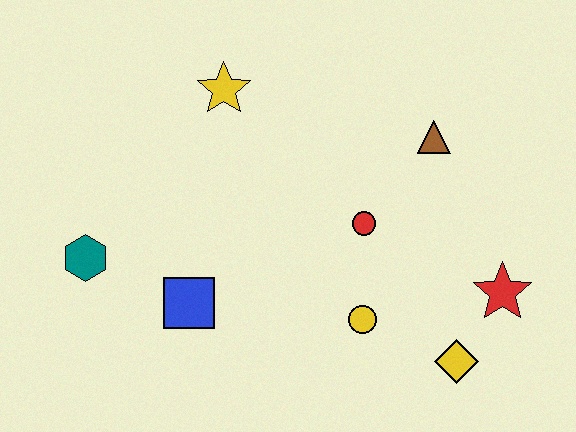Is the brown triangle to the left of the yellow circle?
No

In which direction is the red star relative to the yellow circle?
The red star is to the right of the yellow circle.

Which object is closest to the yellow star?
The red circle is closest to the yellow star.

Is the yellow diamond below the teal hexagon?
Yes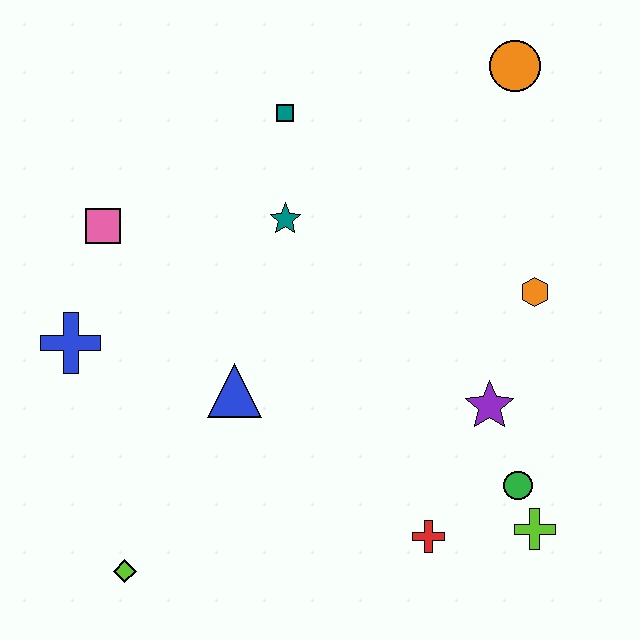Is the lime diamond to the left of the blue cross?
No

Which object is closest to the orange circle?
The orange hexagon is closest to the orange circle.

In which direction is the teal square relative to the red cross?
The teal square is above the red cross.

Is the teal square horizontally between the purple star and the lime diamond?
Yes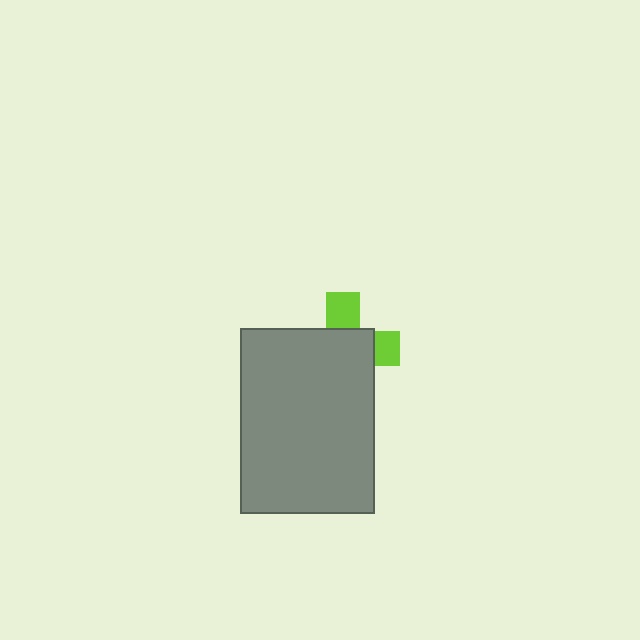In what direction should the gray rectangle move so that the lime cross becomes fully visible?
The gray rectangle should move toward the lower-left. That is the shortest direction to clear the overlap and leave the lime cross fully visible.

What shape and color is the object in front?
The object in front is a gray rectangle.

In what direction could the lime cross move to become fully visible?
The lime cross could move toward the upper-right. That would shift it out from behind the gray rectangle entirely.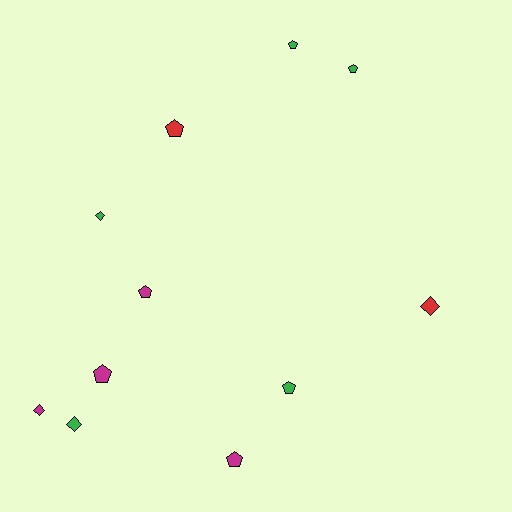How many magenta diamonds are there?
There is 1 magenta diamond.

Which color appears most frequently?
Green, with 5 objects.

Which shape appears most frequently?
Pentagon, with 7 objects.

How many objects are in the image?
There are 11 objects.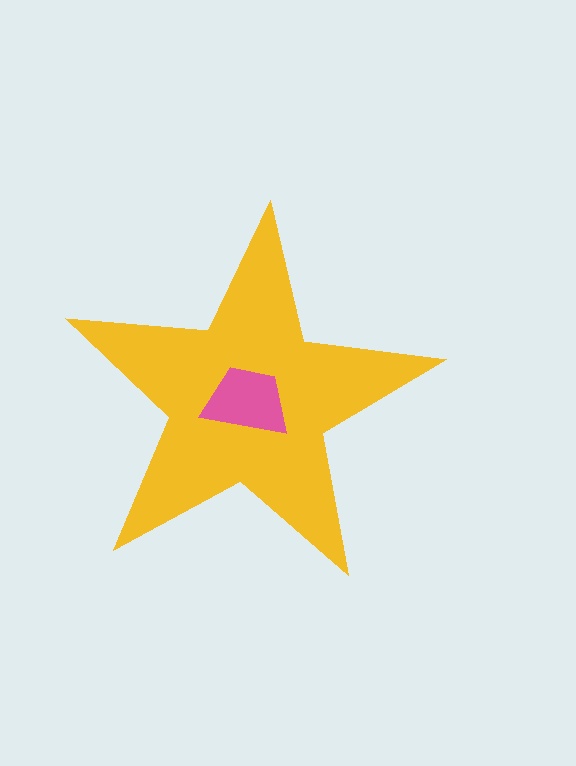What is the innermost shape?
The pink trapezoid.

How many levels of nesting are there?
2.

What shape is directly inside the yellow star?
The pink trapezoid.